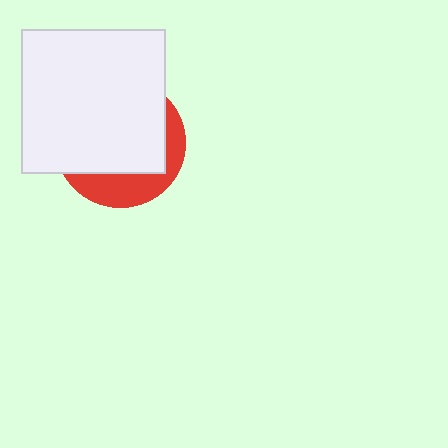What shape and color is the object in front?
The object in front is a white square.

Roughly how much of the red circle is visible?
A small part of it is visible (roughly 30%).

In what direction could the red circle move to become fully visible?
The red circle could move toward the lower-right. That would shift it out from behind the white square entirely.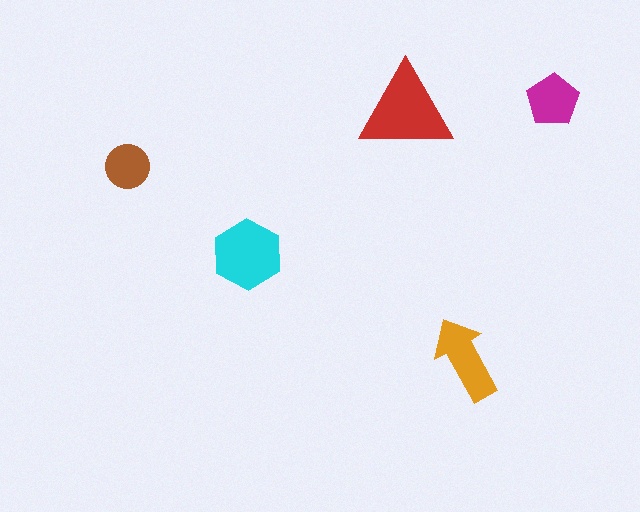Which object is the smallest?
The brown circle.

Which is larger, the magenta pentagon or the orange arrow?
The orange arrow.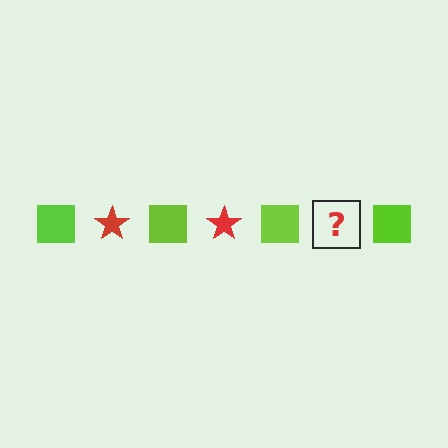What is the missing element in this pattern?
The missing element is a red star.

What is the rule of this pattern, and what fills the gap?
The rule is that the pattern alternates between lime square and red star. The gap should be filled with a red star.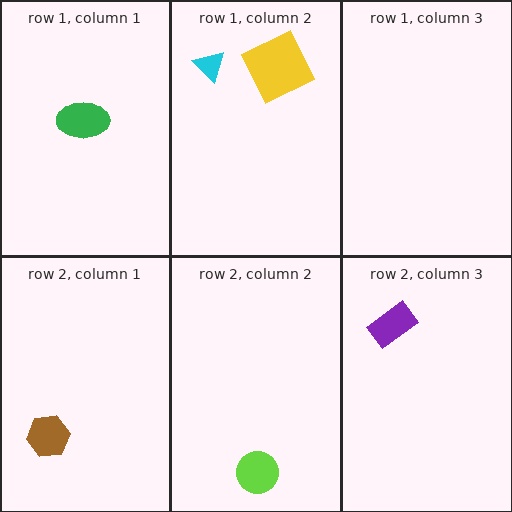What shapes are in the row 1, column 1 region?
The green ellipse.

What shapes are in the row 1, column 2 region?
The cyan triangle, the yellow square.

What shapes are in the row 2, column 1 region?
The brown hexagon.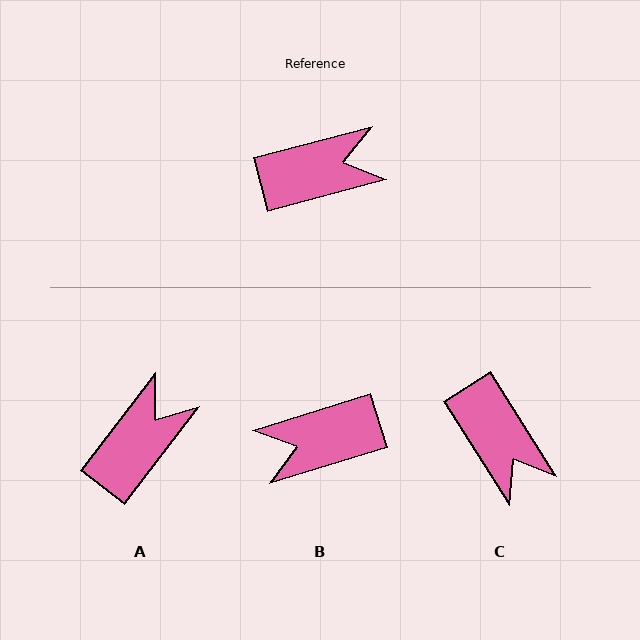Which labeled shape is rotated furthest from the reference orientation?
B, about 178 degrees away.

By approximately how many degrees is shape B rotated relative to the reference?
Approximately 178 degrees clockwise.